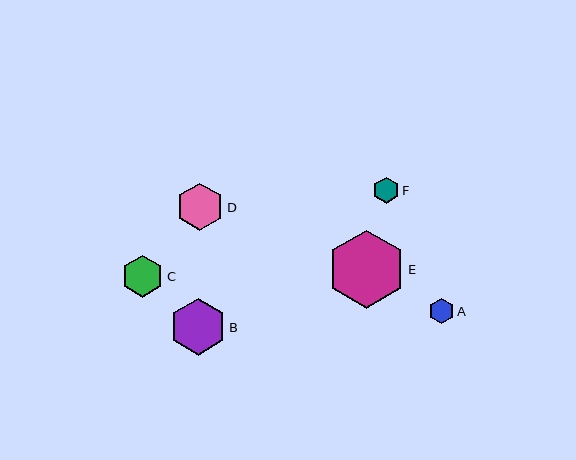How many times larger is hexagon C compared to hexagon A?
Hexagon C is approximately 1.6 times the size of hexagon A.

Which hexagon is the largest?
Hexagon E is the largest with a size of approximately 78 pixels.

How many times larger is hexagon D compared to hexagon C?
Hexagon D is approximately 1.1 times the size of hexagon C.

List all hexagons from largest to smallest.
From largest to smallest: E, B, D, C, F, A.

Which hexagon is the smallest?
Hexagon A is the smallest with a size of approximately 25 pixels.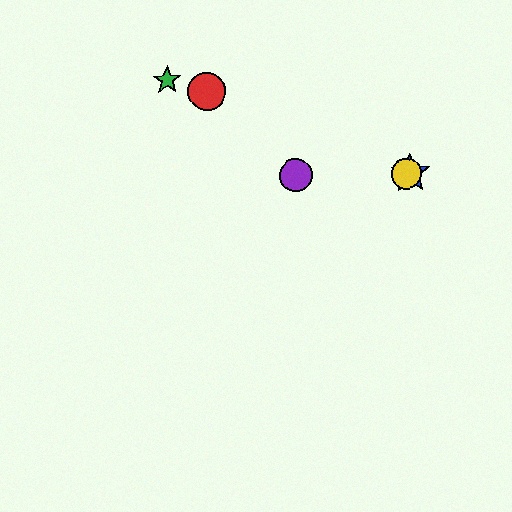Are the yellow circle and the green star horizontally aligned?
No, the yellow circle is at y≈174 and the green star is at y≈80.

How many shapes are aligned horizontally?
3 shapes (the blue star, the yellow circle, the purple circle) are aligned horizontally.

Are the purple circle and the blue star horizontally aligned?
Yes, both are at y≈175.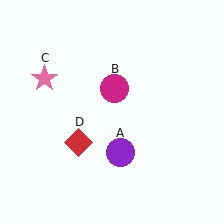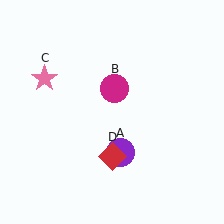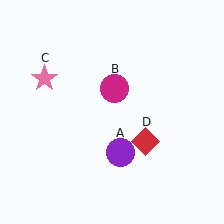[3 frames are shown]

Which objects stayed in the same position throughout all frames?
Purple circle (object A) and magenta circle (object B) and pink star (object C) remained stationary.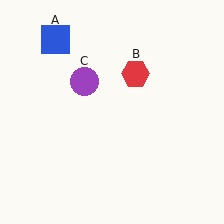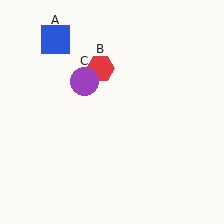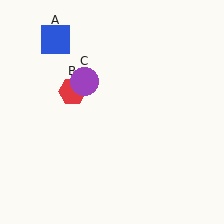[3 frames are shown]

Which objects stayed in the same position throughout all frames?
Blue square (object A) and purple circle (object C) remained stationary.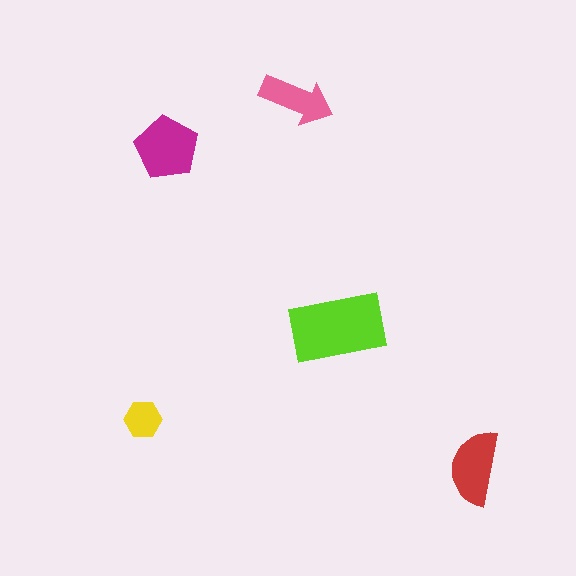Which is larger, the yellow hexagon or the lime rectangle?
The lime rectangle.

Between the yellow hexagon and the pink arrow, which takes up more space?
The pink arrow.